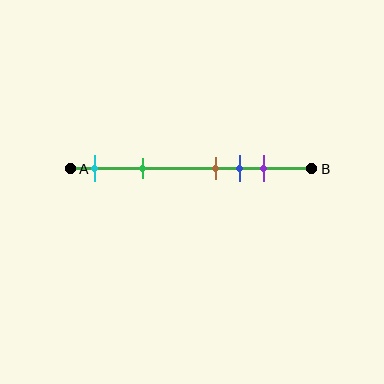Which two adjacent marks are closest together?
The brown and blue marks are the closest adjacent pair.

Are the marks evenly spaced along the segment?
No, the marks are not evenly spaced.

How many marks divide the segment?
There are 5 marks dividing the segment.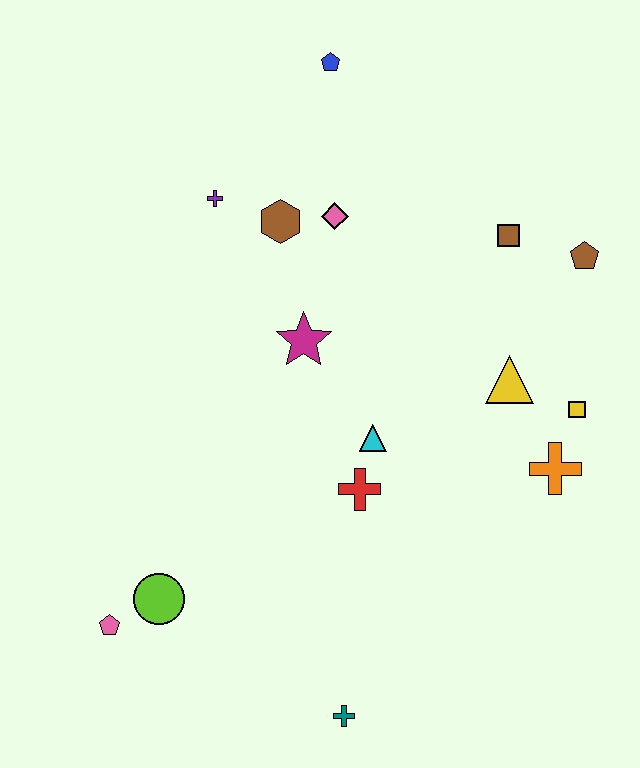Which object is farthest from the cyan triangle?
The blue pentagon is farthest from the cyan triangle.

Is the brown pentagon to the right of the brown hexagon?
Yes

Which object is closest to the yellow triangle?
The yellow square is closest to the yellow triangle.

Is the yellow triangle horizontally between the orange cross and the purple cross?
Yes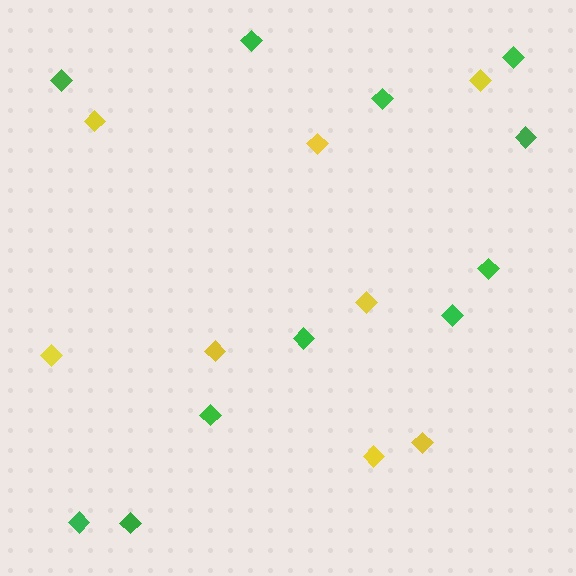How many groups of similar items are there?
There are 2 groups: one group of green diamonds (11) and one group of yellow diamonds (8).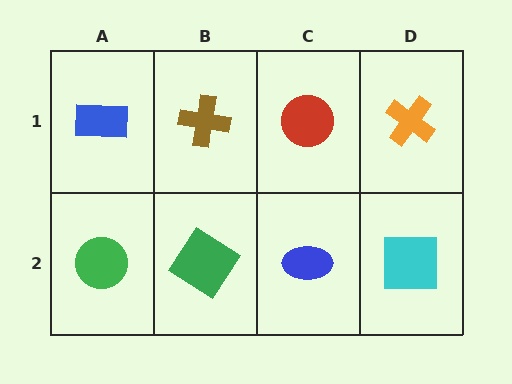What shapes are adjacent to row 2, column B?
A brown cross (row 1, column B), a green circle (row 2, column A), a blue ellipse (row 2, column C).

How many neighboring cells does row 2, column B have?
3.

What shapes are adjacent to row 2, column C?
A red circle (row 1, column C), a green diamond (row 2, column B), a cyan square (row 2, column D).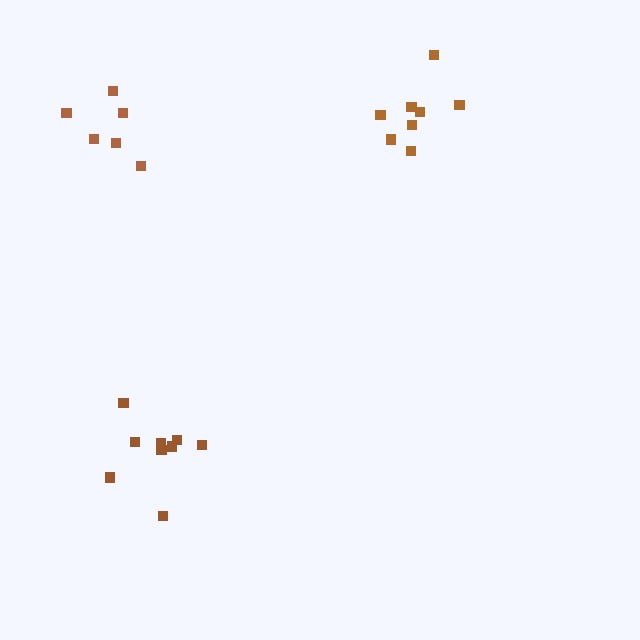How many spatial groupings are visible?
There are 3 spatial groupings.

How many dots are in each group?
Group 1: 8 dots, Group 2: 6 dots, Group 3: 10 dots (24 total).